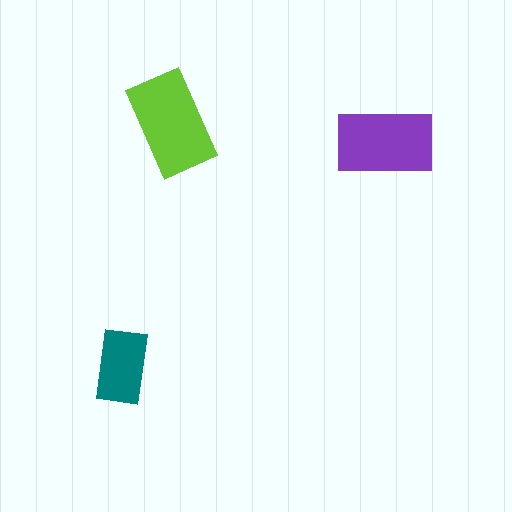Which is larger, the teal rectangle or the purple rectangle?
The purple one.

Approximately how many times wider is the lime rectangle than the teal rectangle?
About 1.5 times wider.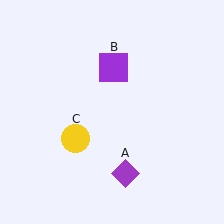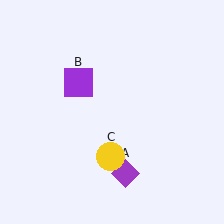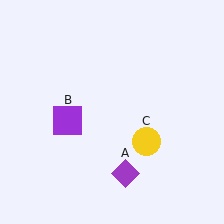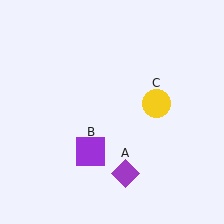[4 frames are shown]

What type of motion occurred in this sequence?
The purple square (object B), yellow circle (object C) rotated counterclockwise around the center of the scene.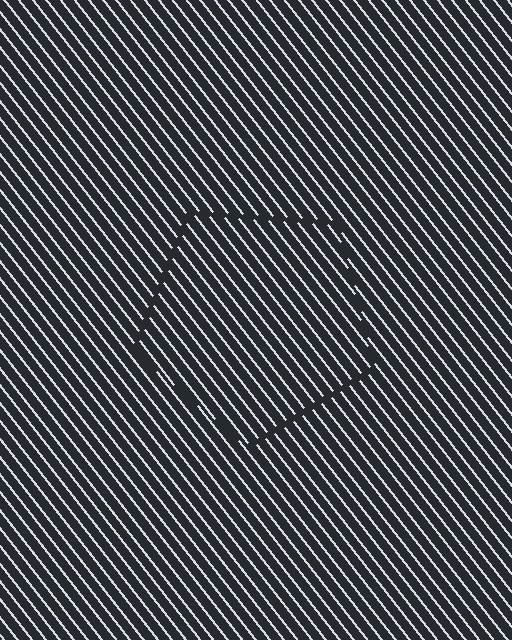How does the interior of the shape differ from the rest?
The interior of the shape contains the same grating, shifted by half a period — the contour is defined by the phase discontinuity where line-ends from the inner and outer gratings abut.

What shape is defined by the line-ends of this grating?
An illusory pentagon. The interior of the shape contains the same grating, shifted by half a period — the contour is defined by the phase discontinuity where line-ends from the inner and outer gratings abut.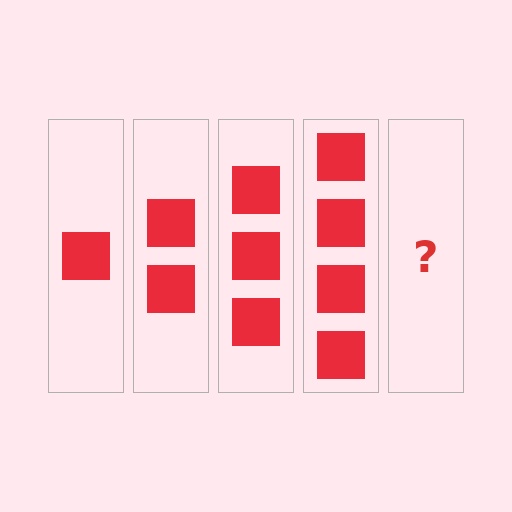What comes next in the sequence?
The next element should be 5 squares.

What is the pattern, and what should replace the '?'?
The pattern is that each step adds one more square. The '?' should be 5 squares.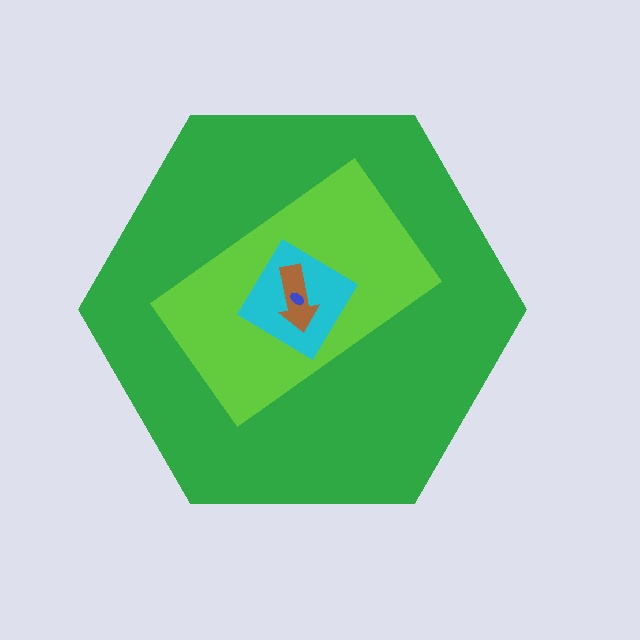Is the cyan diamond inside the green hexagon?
Yes.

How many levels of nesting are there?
5.